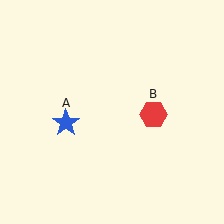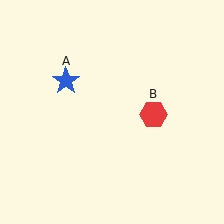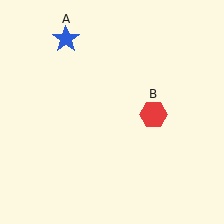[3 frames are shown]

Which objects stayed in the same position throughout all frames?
Red hexagon (object B) remained stationary.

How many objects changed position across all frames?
1 object changed position: blue star (object A).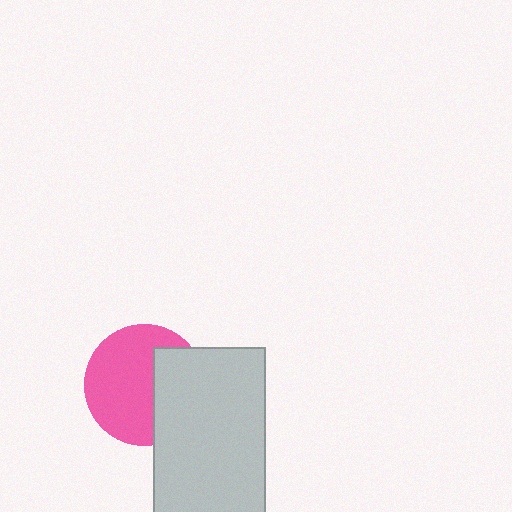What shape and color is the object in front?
The object in front is a light gray rectangle.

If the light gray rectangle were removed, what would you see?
You would see the complete pink circle.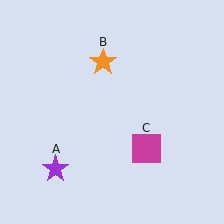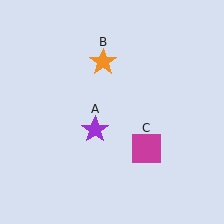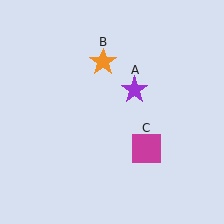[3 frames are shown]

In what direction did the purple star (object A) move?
The purple star (object A) moved up and to the right.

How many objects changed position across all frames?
1 object changed position: purple star (object A).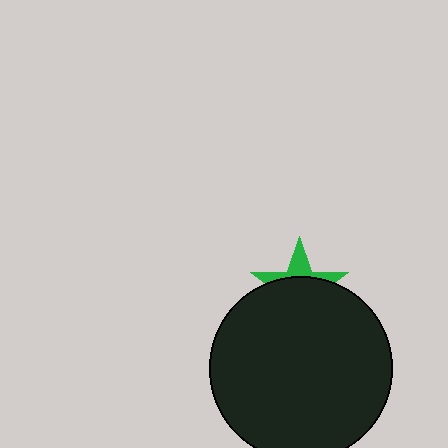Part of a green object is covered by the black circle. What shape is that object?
It is a star.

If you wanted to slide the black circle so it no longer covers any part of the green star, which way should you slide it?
Slide it down — that is the most direct way to separate the two shapes.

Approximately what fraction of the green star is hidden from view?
Roughly 67% of the green star is hidden behind the black circle.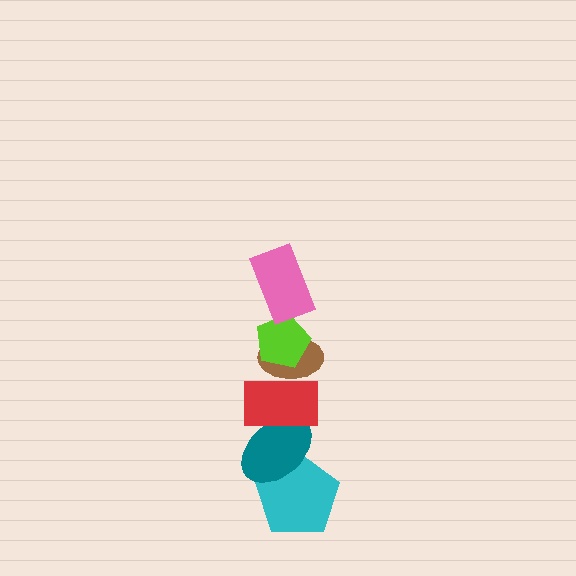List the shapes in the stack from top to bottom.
From top to bottom: the pink rectangle, the lime pentagon, the brown ellipse, the red rectangle, the teal ellipse, the cyan pentagon.